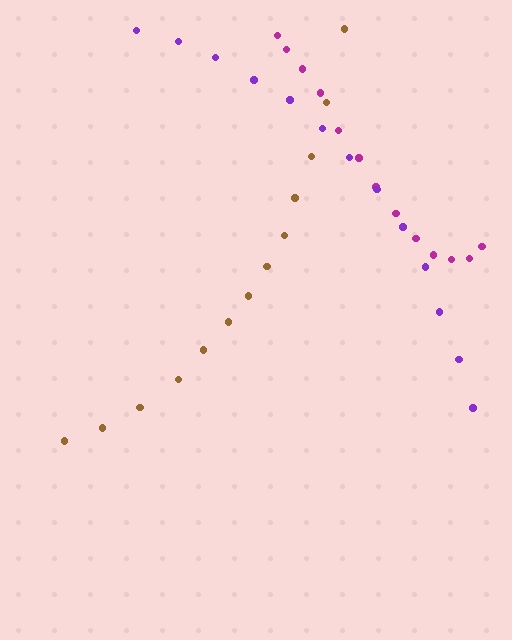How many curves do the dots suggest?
There are 3 distinct paths.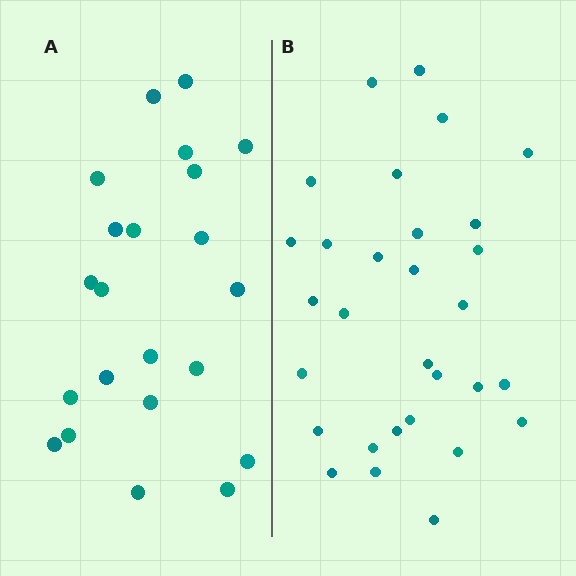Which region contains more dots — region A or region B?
Region B (the right region) has more dots.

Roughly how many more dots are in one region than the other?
Region B has roughly 8 or so more dots than region A.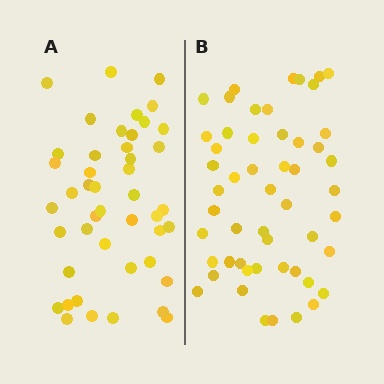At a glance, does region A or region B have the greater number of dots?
Region B (the right region) has more dots.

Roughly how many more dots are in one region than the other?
Region B has roughly 8 or so more dots than region A.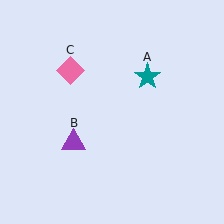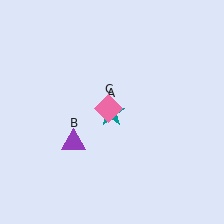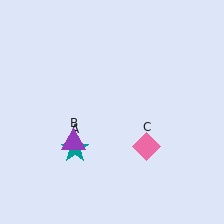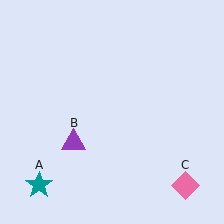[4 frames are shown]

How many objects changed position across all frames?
2 objects changed position: teal star (object A), pink diamond (object C).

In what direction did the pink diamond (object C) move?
The pink diamond (object C) moved down and to the right.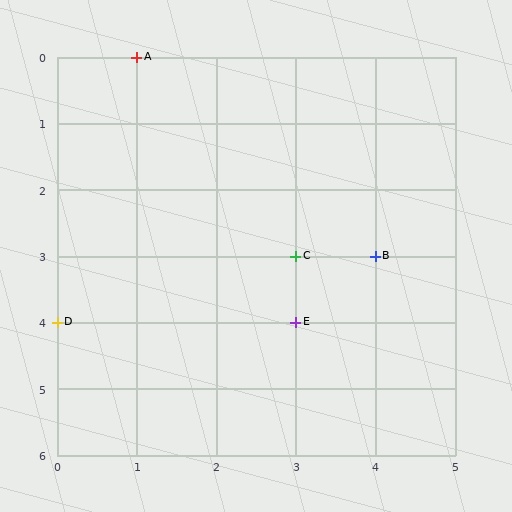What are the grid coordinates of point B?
Point B is at grid coordinates (4, 3).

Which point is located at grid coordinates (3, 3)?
Point C is at (3, 3).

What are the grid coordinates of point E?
Point E is at grid coordinates (3, 4).